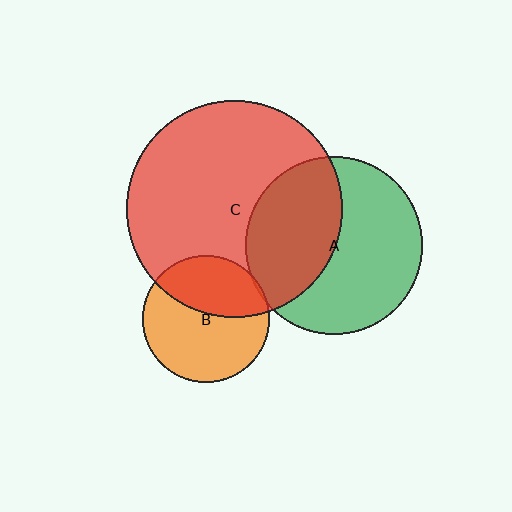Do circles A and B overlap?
Yes.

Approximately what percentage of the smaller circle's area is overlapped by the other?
Approximately 5%.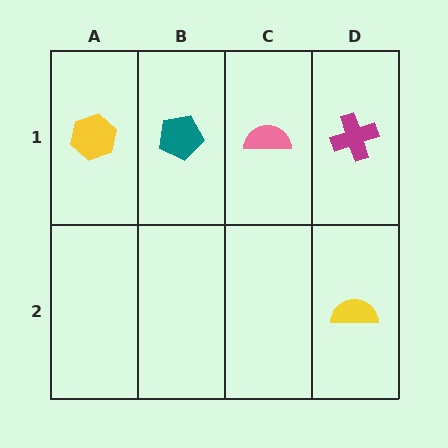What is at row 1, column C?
A pink semicircle.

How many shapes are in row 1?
4 shapes.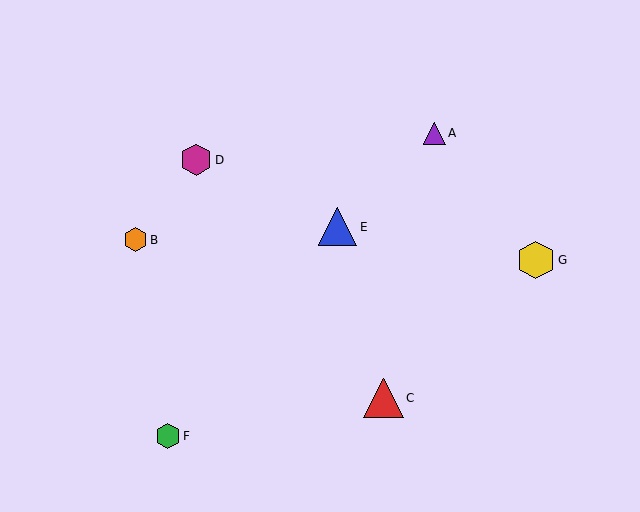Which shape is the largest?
The red triangle (labeled C) is the largest.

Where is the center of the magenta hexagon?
The center of the magenta hexagon is at (196, 160).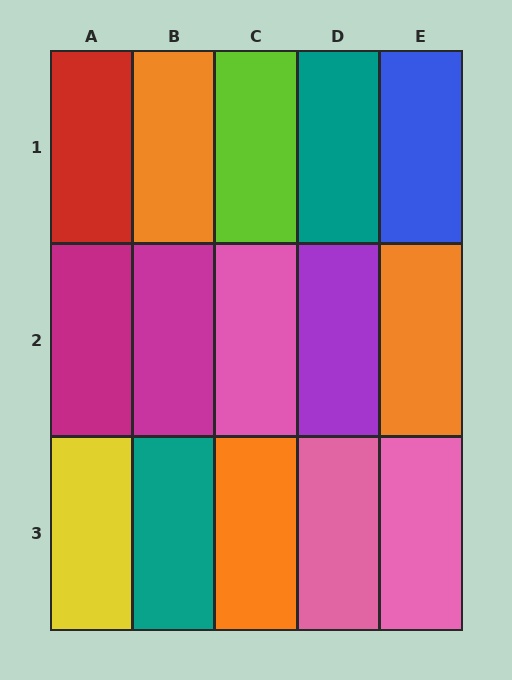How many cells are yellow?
1 cell is yellow.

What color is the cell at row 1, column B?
Orange.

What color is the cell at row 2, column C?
Pink.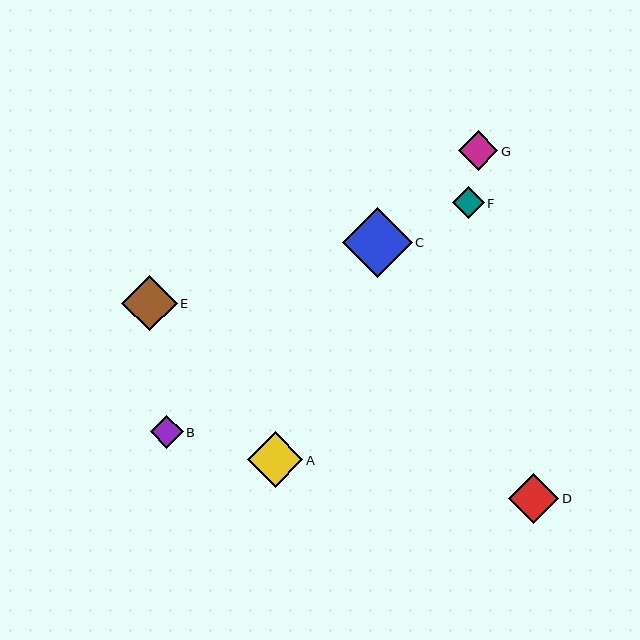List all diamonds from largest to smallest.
From largest to smallest: C, A, E, D, G, B, F.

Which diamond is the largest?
Diamond C is the largest with a size of approximately 70 pixels.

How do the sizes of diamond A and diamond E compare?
Diamond A and diamond E are approximately the same size.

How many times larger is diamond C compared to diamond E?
Diamond C is approximately 1.3 times the size of diamond E.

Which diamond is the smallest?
Diamond F is the smallest with a size of approximately 32 pixels.